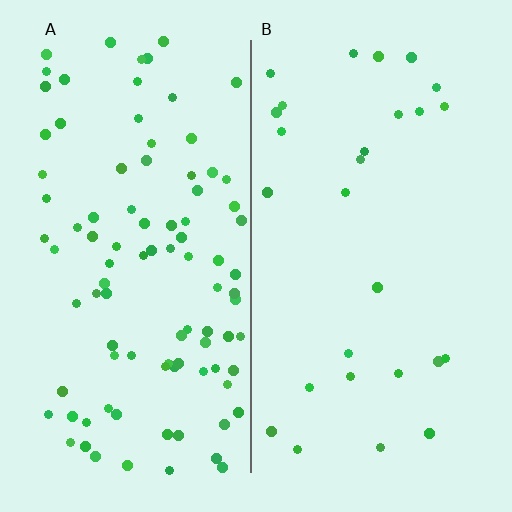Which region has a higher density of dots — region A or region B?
A (the left).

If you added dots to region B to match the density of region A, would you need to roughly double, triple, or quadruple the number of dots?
Approximately triple.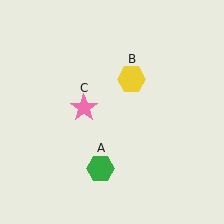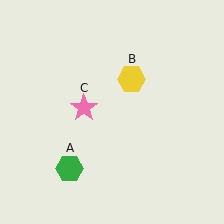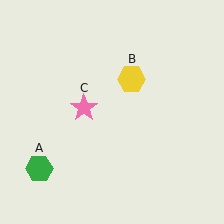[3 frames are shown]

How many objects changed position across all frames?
1 object changed position: green hexagon (object A).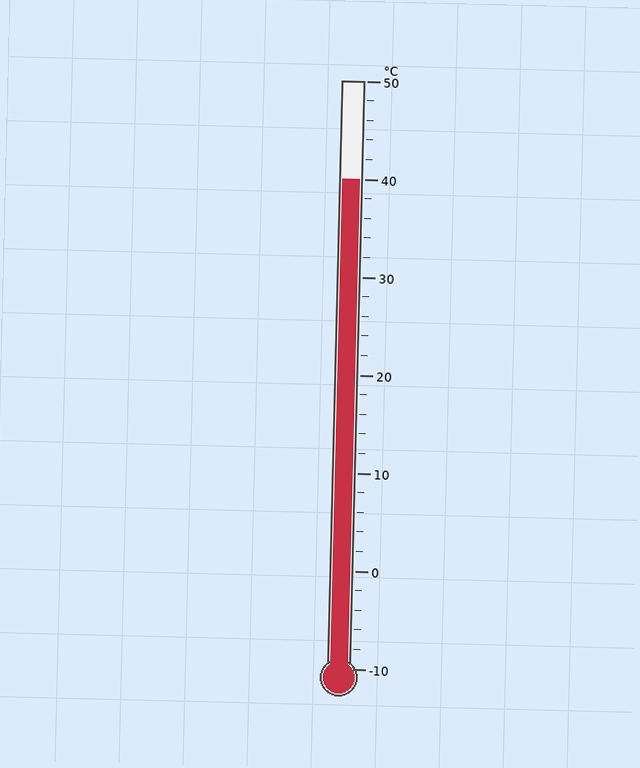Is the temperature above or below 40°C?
The temperature is at 40°C.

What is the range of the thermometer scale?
The thermometer scale ranges from -10°C to 50°C.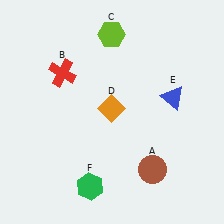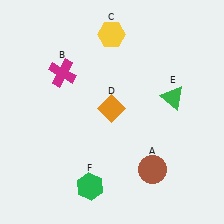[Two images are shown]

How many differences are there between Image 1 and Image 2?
There are 3 differences between the two images.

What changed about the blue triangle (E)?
In Image 1, E is blue. In Image 2, it changed to green.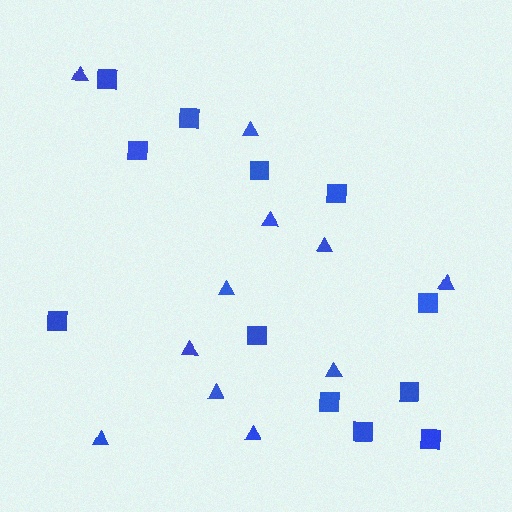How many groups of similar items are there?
There are 2 groups: one group of squares (12) and one group of triangles (11).